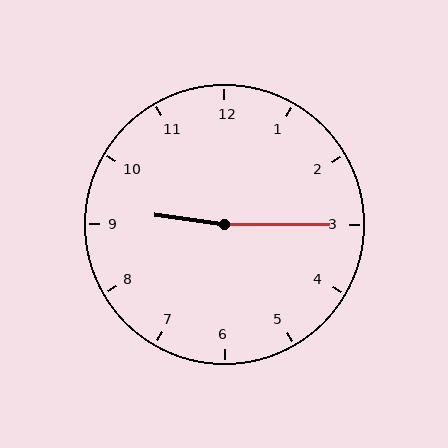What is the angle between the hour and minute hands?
Approximately 172 degrees.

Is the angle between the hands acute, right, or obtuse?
It is obtuse.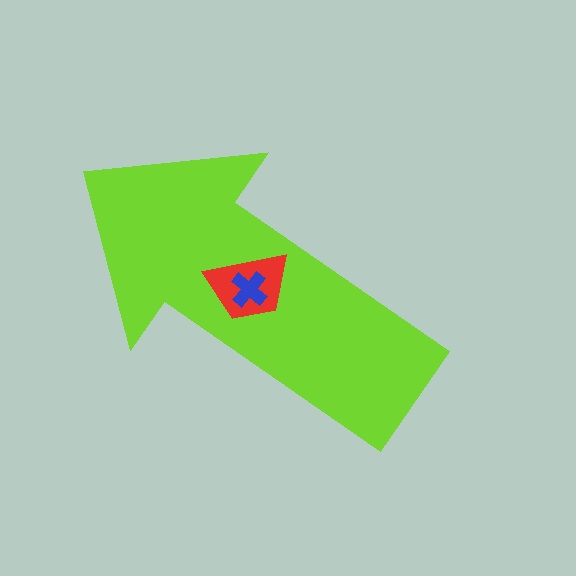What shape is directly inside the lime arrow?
The red trapezoid.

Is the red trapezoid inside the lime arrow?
Yes.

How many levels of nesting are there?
3.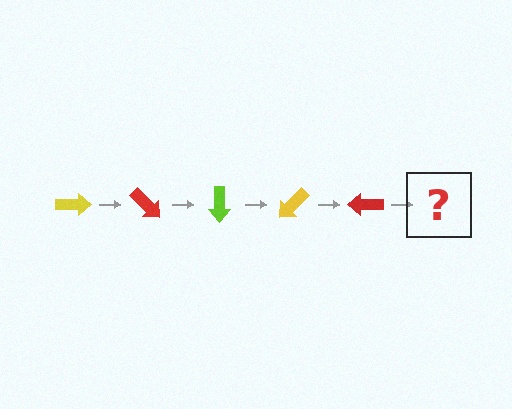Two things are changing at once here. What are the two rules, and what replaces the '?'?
The two rules are that it rotates 45 degrees each step and the color cycles through yellow, red, and lime. The '?' should be a lime arrow, rotated 225 degrees from the start.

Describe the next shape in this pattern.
It should be a lime arrow, rotated 225 degrees from the start.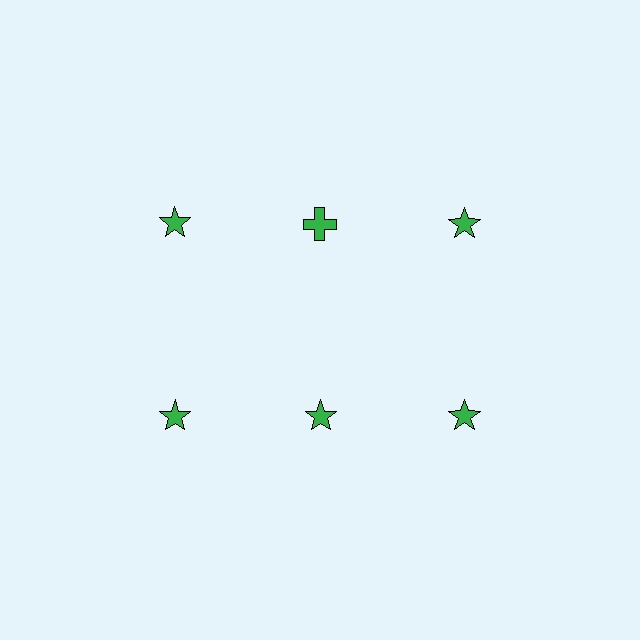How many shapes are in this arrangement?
There are 6 shapes arranged in a grid pattern.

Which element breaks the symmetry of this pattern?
The green cross in the top row, second from left column breaks the symmetry. All other shapes are green stars.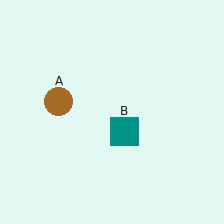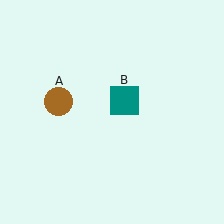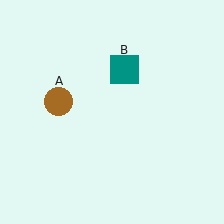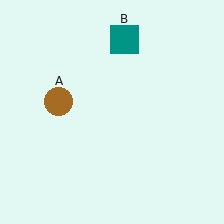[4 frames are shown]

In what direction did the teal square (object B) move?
The teal square (object B) moved up.